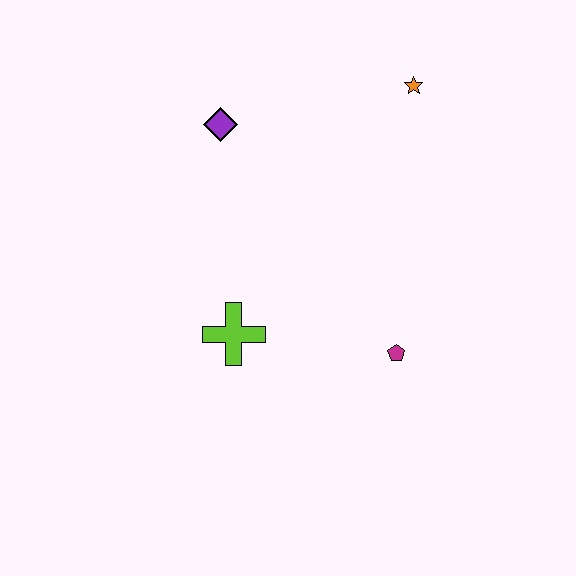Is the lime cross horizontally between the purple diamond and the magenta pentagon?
Yes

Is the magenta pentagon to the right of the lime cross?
Yes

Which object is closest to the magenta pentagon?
The lime cross is closest to the magenta pentagon.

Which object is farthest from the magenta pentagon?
The purple diamond is farthest from the magenta pentagon.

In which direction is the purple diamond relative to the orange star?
The purple diamond is to the left of the orange star.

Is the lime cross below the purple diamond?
Yes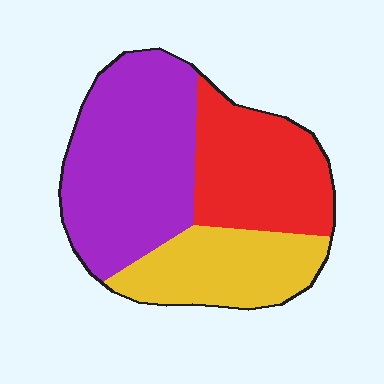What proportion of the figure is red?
Red takes up between a sixth and a third of the figure.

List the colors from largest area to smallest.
From largest to smallest: purple, red, yellow.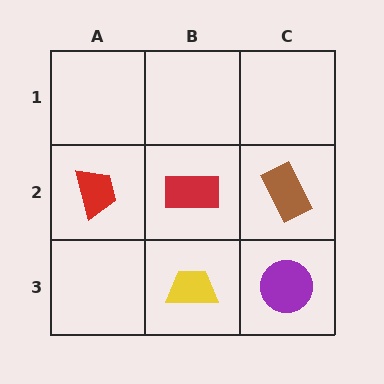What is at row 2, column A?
A red trapezoid.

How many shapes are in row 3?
2 shapes.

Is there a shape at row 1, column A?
No, that cell is empty.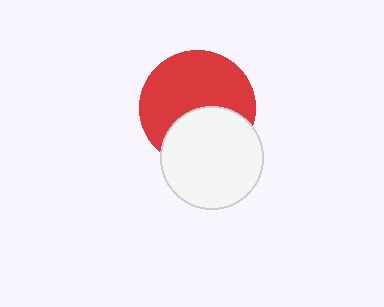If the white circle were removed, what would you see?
You would see the complete red circle.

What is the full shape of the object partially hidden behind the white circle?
The partially hidden object is a red circle.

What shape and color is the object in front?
The object in front is a white circle.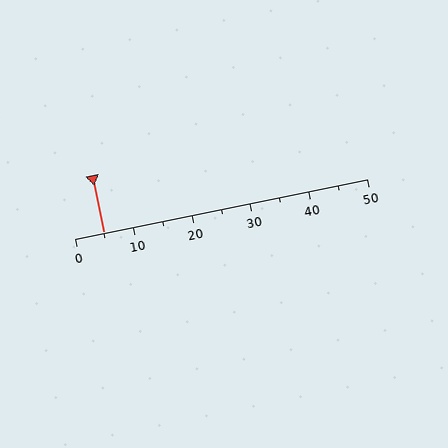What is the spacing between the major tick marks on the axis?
The major ticks are spaced 10 apart.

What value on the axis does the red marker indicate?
The marker indicates approximately 5.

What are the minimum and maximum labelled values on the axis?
The axis runs from 0 to 50.